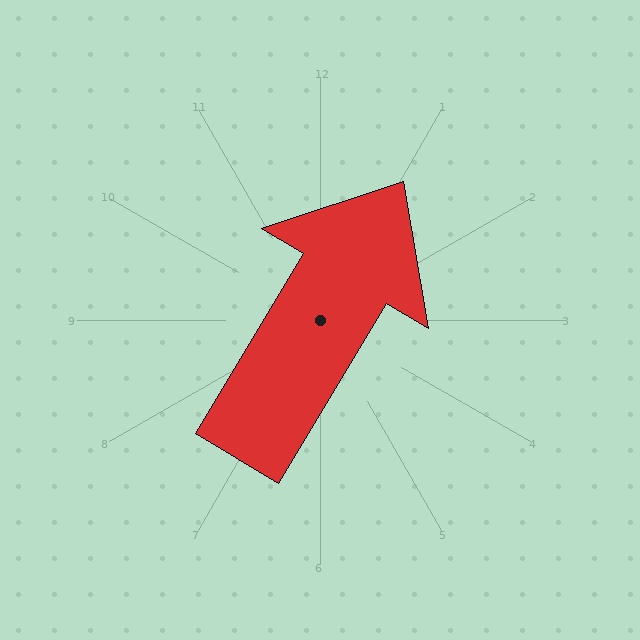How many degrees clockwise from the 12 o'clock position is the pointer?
Approximately 31 degrees.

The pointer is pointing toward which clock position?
Roughly 1 o'clock.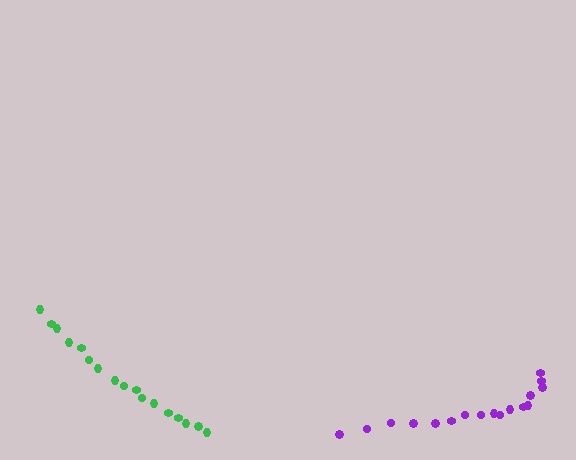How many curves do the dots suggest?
There are 2 distinct paths.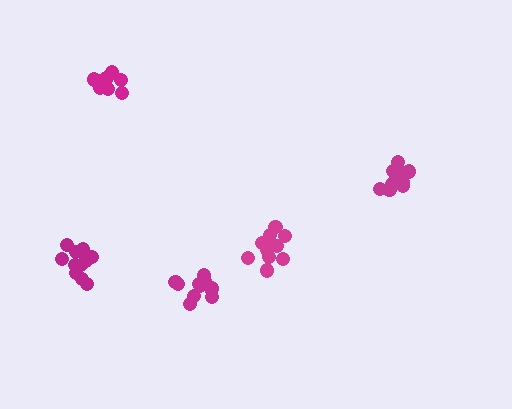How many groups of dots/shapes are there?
There are 5 groups.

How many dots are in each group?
Group 1: 12 dots, Group 2: 12 dots, Group 3: 12 dots, Group 4: 8 dots, Group 5: 10 dots (54 total).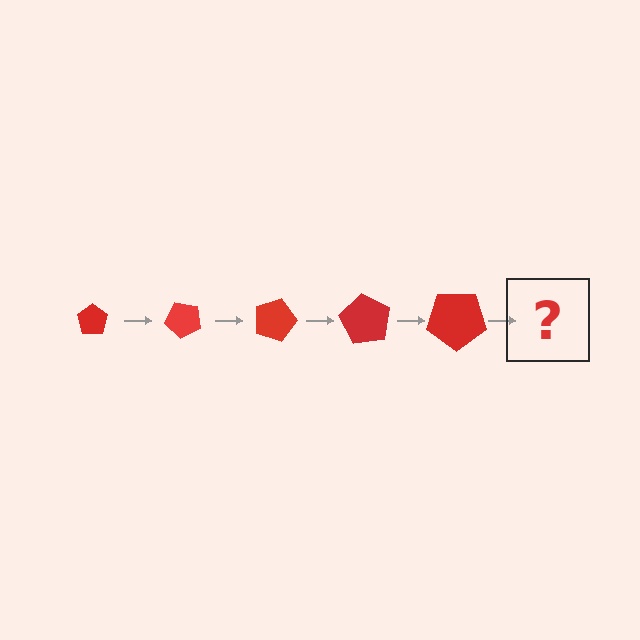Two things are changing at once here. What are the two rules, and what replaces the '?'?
The two rules are that the pentagon grows larger each step and it rotates 45 degrees each step. The '?' should be a pentagon, larger than the previous one and rotated 225 degrees from the start.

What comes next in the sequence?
The next element should be a pentagon, larger than the previous one and rotated 225 degrees from the start.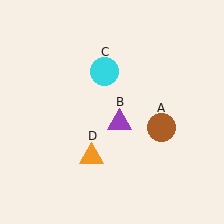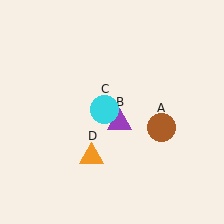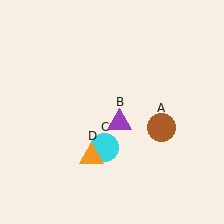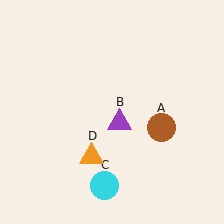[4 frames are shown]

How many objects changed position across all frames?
1 object changed position: cyan circle (object C).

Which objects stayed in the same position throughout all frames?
Brown circle (object A) and purple triangle (object B) and orange triangle (object D) remained stationary.